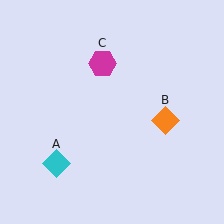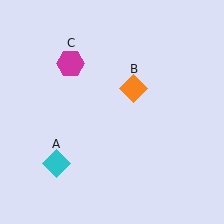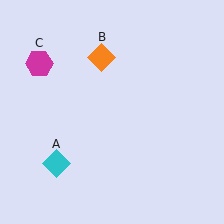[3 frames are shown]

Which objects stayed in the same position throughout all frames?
Cyan diamond (object A) remained stationary.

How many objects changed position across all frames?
2 objects changed position: orange diamond (object B), magenta hexagon (object C).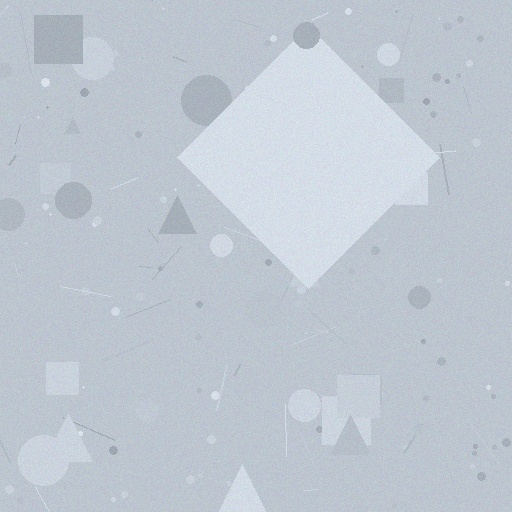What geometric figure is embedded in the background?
A diamond is embedded in the background.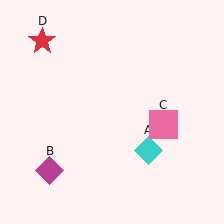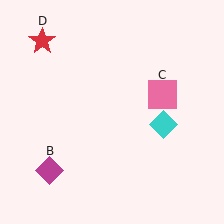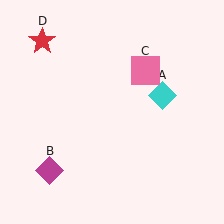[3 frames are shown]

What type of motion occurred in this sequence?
The cyan diamond (object A), pink square (object C) rotated counterclockwise around the center of the scene.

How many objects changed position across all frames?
2 objects changed position: cyan diamond (object A), pink square (object C).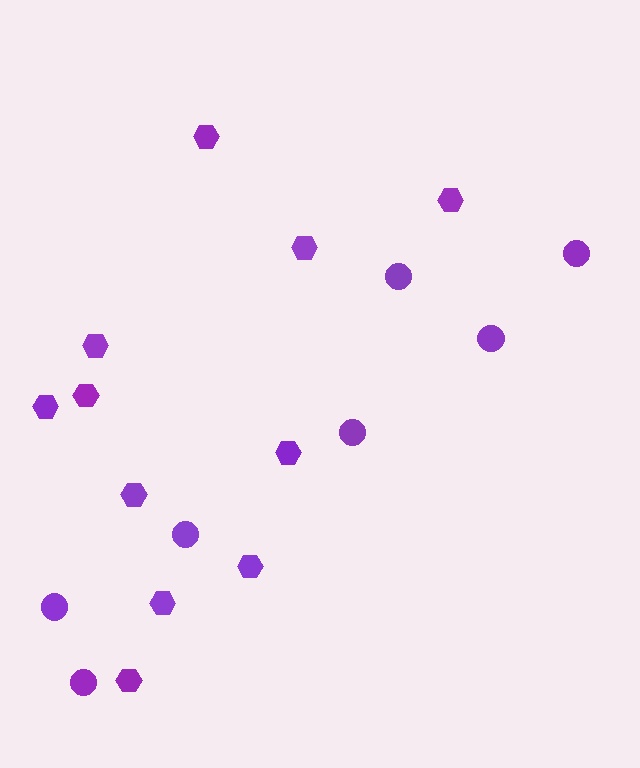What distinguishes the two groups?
There are 2 groups: one group of hexagons (11) and one group of circles (7).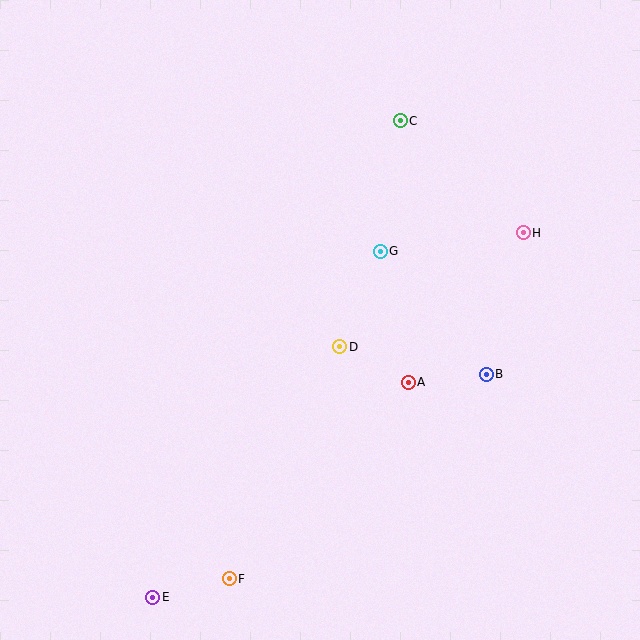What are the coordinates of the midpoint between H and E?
The midpoint between H and E is at (338, 415).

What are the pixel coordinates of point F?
Point F is at (229, 579).